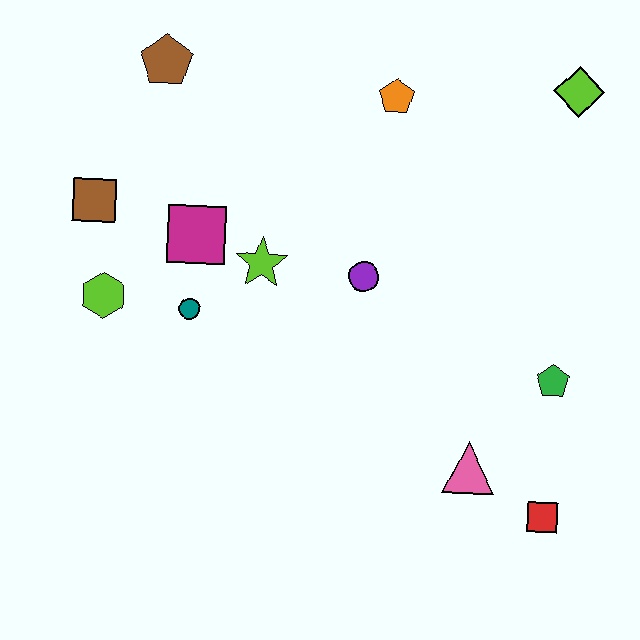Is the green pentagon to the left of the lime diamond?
Yes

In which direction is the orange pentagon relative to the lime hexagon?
The orange pentagon is to the right of the lime hexagon.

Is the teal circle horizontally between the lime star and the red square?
No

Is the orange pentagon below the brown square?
No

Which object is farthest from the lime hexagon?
The lime diamond is farthest from the lime hexagon.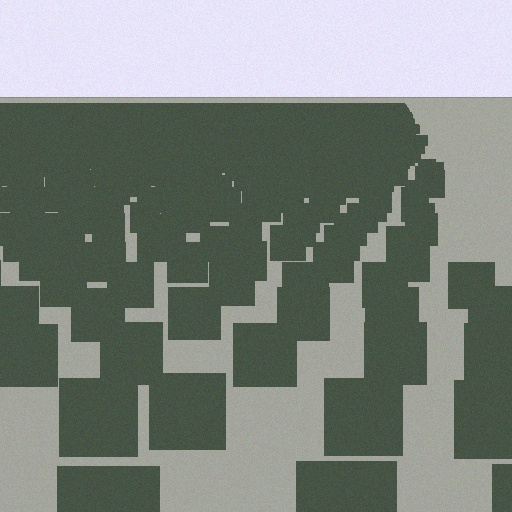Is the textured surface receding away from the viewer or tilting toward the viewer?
The surface is receding away from the viewer. Texture elements get smaller and denser toward the top.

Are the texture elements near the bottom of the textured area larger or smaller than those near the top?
Larger. Near the bottom, elements are closer to the viewer and appear at a bigger on-screen size.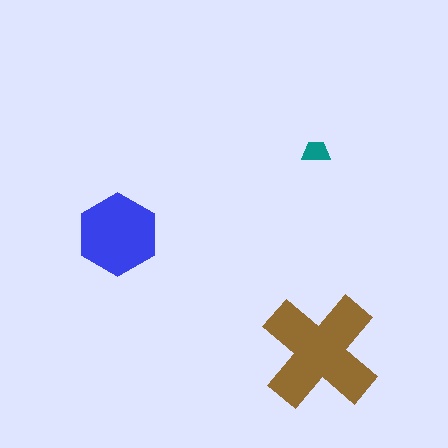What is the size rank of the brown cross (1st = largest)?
1st.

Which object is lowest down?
The brown cross is bottommost.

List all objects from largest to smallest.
The brown cross, the blue hexagon, the teal trapezoid.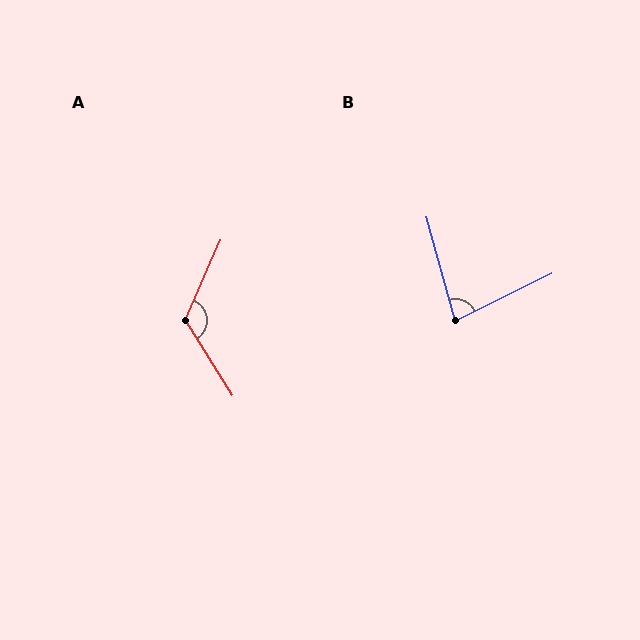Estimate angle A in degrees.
Approximately 124 degrees.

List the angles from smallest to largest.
B (79°), A (124°).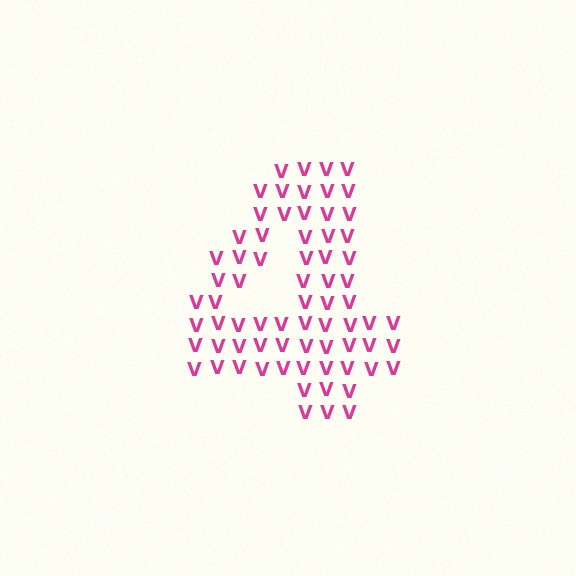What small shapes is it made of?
It is made of small letter V's.